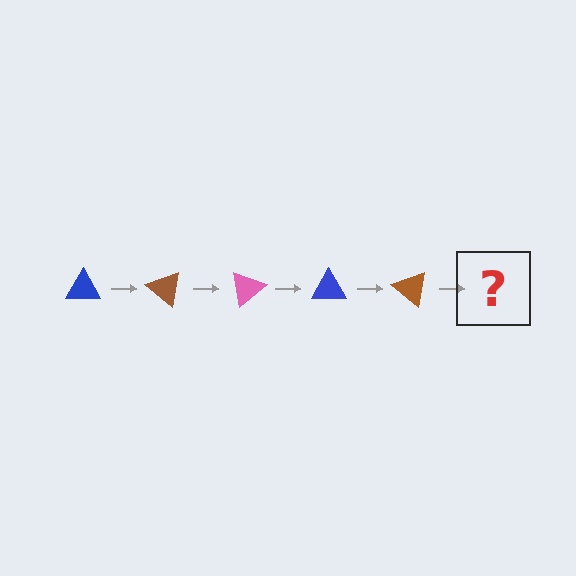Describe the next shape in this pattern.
It should be a pink triangle, rotated 200 degrees from the start.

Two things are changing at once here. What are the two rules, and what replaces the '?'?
The two rules are that it rotates 40 degrees each step and the color cycles through blue, brown, and pink. The '?' should be a pink triangle, rotated 200 degrees from the start.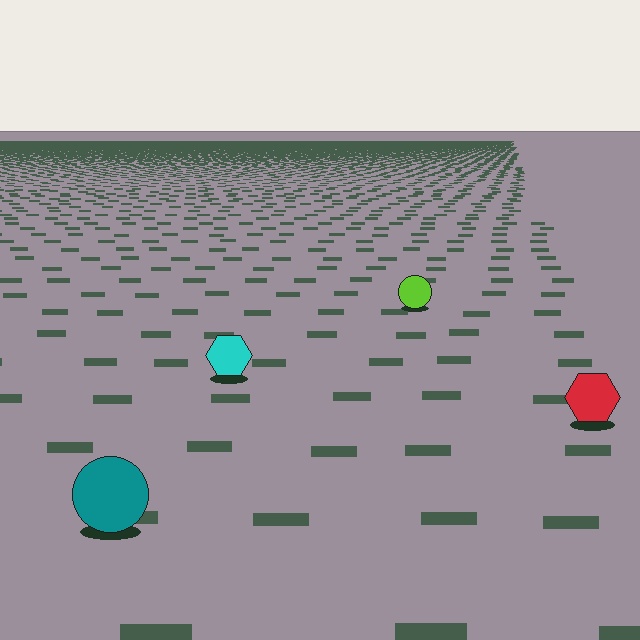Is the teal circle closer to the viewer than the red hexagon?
Yes. The teal circle is closer — you can tell from the texture gradient: the ground texture is coarser near it.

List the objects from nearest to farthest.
From nearest to farthest: the teal circle, the red hexagon, the cyan hexagon, the lime circle.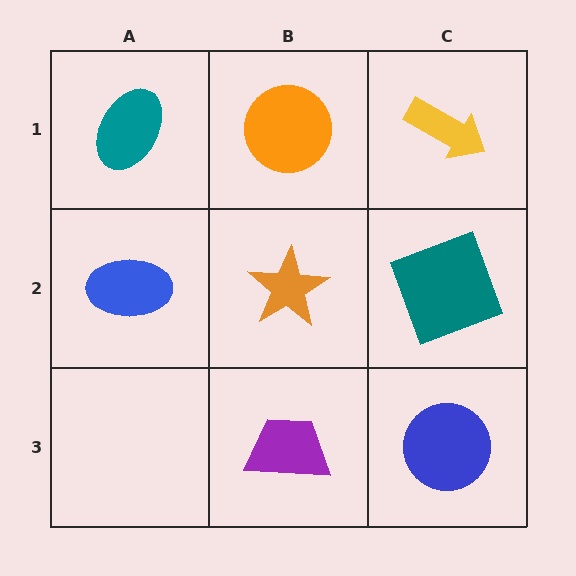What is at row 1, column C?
A yellow arrow.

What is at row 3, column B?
A purple trapezoid.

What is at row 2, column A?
A blue ellipse.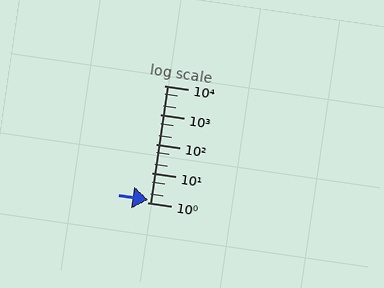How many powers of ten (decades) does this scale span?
The scale spans 4 decades, from 1 to 10000.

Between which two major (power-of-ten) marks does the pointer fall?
The pointer is between 1 and 10.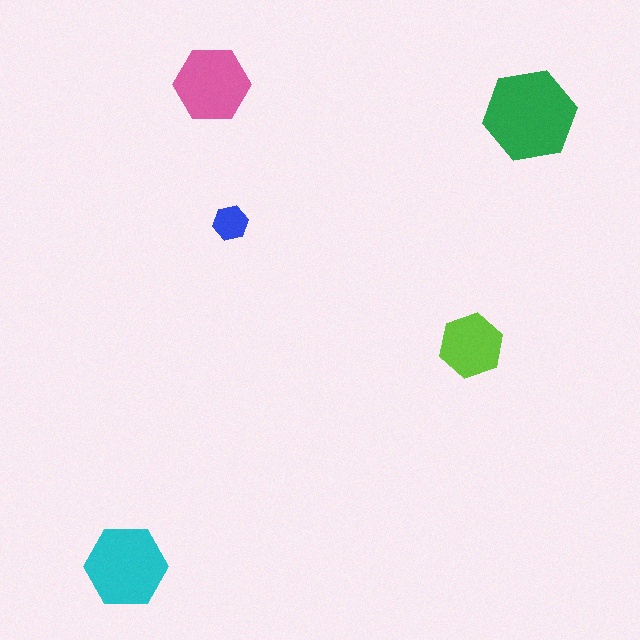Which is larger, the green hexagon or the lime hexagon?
The green one.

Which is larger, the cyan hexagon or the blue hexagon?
The cyan one.